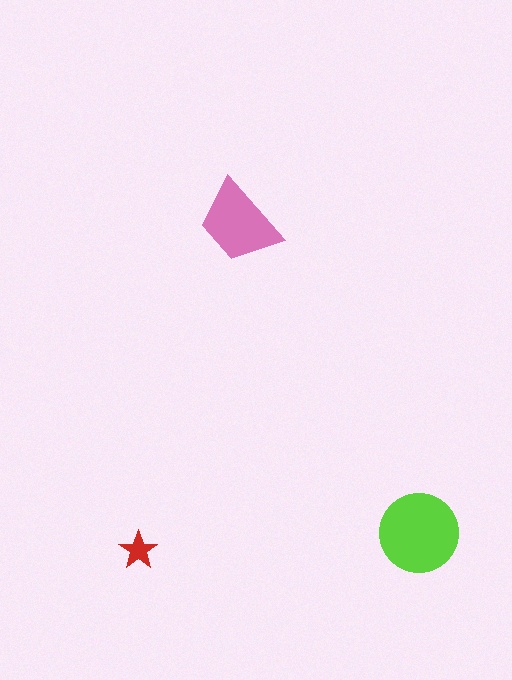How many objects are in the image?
There are 3 objects in the image.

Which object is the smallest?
The red star.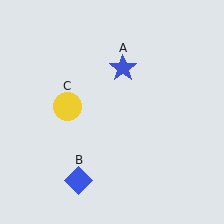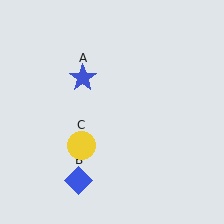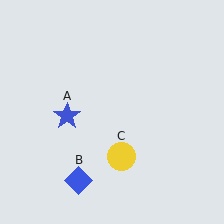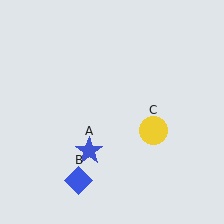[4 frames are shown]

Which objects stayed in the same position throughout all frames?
Blue diamond (object B) remained stationary.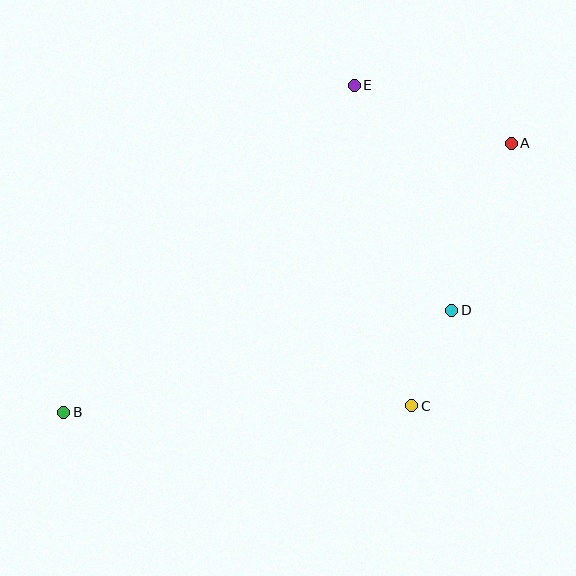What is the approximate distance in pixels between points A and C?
The distance between A and C is approximately 281 pixels.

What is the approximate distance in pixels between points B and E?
The distance between B and E is approximately 437 pixels.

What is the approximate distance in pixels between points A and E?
The distance between A and E is approximately 167 pixels.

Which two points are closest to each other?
Points C and D are closest to each other.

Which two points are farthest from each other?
Points A and B are farthest from each other.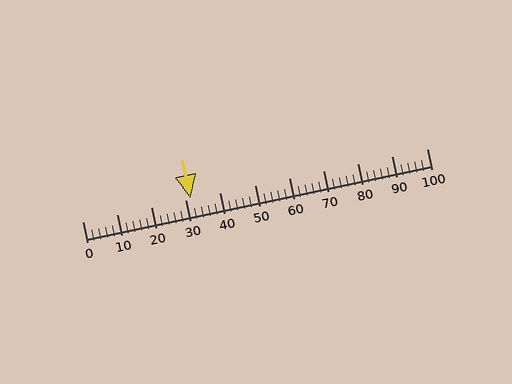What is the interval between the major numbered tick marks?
The major tick marks are spaced 10 units apart.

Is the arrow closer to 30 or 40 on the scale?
The arrow is closer to 30.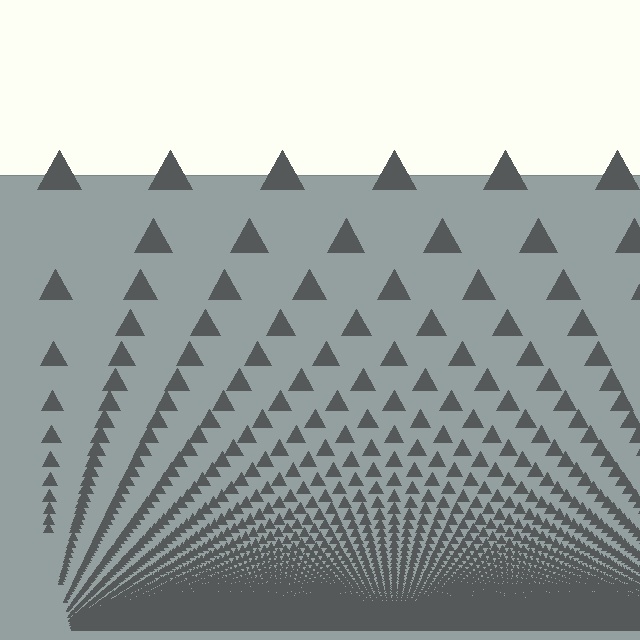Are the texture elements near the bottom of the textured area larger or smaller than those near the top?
Smaller. The gradient is inverted — elements near the bottom are smaller and denser.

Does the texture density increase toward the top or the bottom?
Density increases toward the bottom.